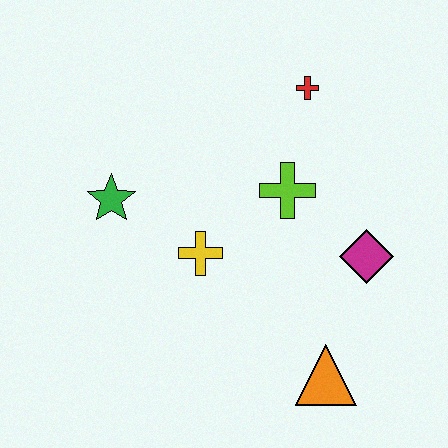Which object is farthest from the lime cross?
The orange triangle is farthest from the lime cross.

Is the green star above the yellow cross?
Yes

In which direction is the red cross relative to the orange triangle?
The red cross is above the orange triangle.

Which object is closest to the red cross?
The lime cross is closest to the red cross.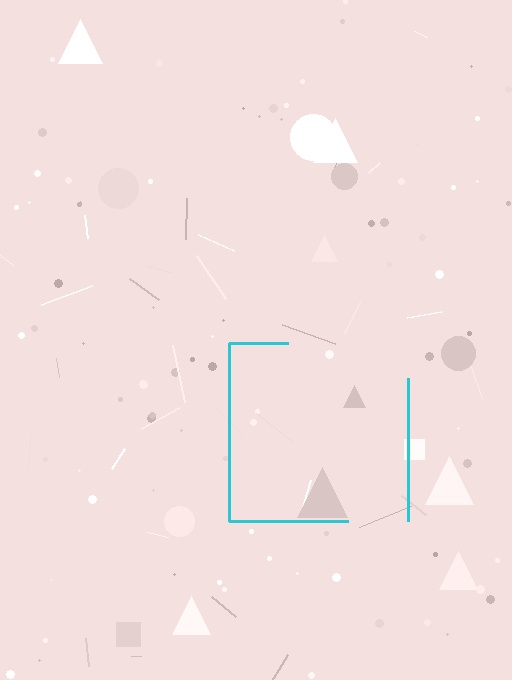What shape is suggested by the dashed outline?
The dashed outline suggests a square.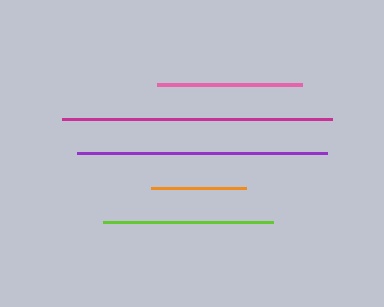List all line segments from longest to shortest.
From longest to shortest: magenta, purple, lime, pink, orange.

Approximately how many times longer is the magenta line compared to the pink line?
The magenta line is approximately 1.9 times the length of the pink line.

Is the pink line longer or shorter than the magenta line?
The magenta line is longer than the pink line.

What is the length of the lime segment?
The lime segment is approximately 170 pixels long.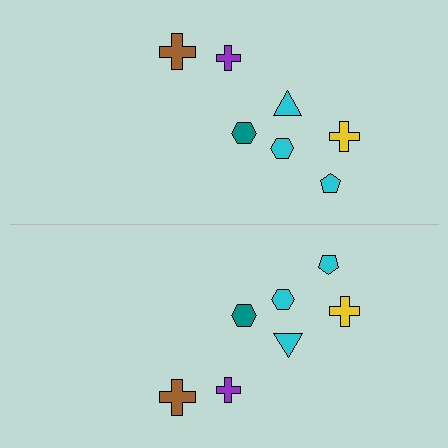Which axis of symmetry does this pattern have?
The pattern has a horizontal axis of symmetry running through the center of the image.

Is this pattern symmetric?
Yes, this pattern has bilateral (reflection) symmetry.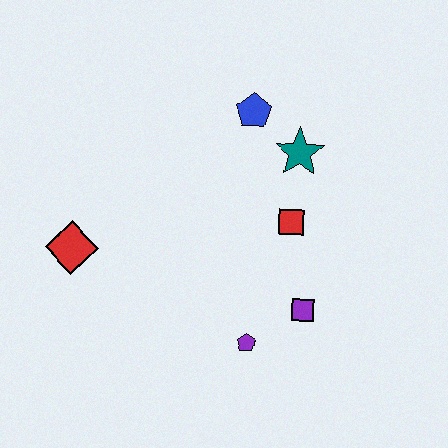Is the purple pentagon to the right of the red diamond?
Yes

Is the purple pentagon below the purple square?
Yes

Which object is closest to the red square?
The teal star is closest to the red square.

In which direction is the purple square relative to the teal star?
The purple square is below the teal star.